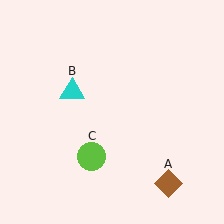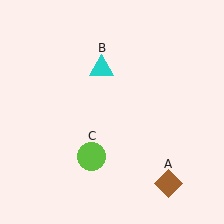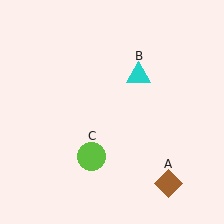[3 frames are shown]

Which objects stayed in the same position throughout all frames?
Brown diamond (object A) and lime circle (object C) remained stationary.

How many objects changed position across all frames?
1 object changed position: cyan triangle (object B).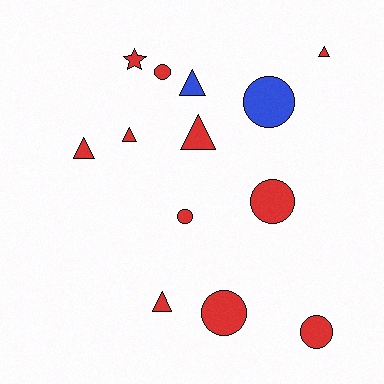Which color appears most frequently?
Red, with 11 objects.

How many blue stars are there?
There are no blue stars.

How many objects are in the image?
There are 13 objects.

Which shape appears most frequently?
Circle, with 6 objects.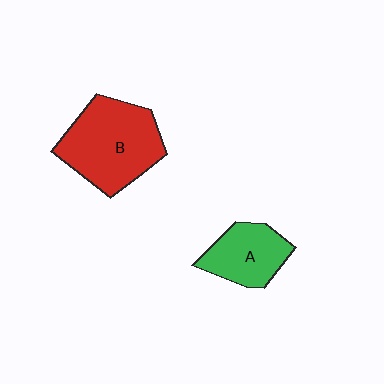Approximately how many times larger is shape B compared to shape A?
Approximately 1.7 times.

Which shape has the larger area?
Shape B (red).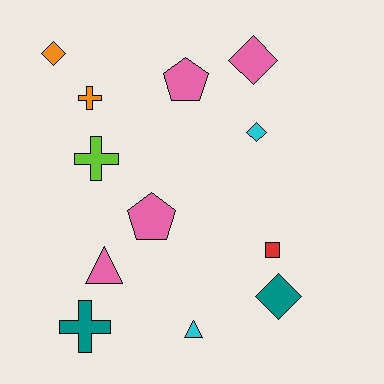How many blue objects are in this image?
There are no blue objects.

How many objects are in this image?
There are 12 objects.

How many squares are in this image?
There is 1 square.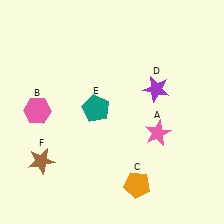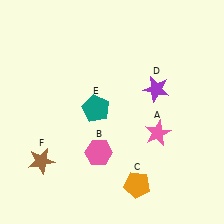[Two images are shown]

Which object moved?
The pink hexagon (B) moved right.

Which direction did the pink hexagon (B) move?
The pink hexagon (B) moved right.